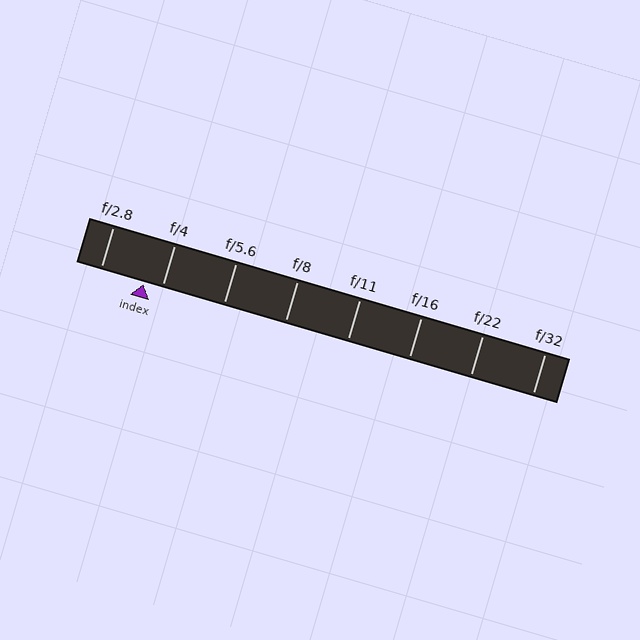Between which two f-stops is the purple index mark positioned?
The index mark is between f/2.8 and f/4.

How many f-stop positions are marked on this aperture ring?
There are 8 f-stop positions marked.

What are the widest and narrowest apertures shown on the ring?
The widest aperture shown is f/2.8 and the narrowest is f/32.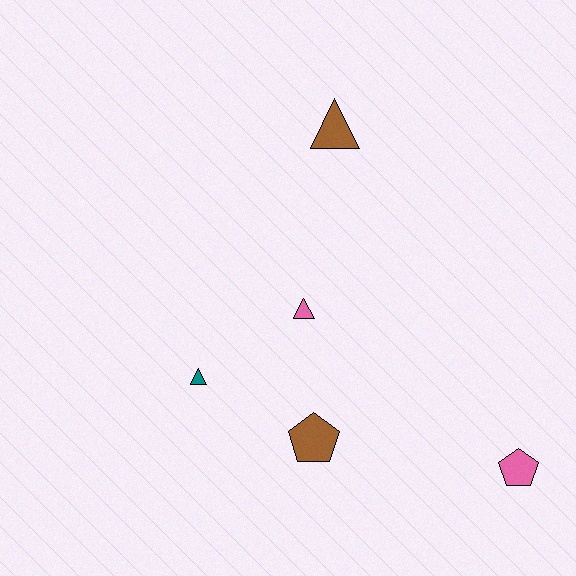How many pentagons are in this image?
There are 2 pentagons.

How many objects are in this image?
There are 5 objects.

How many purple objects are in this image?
There are no purple objects.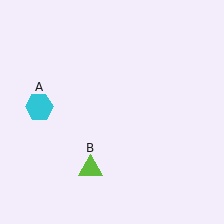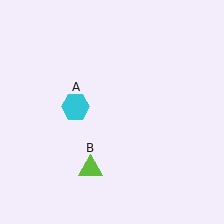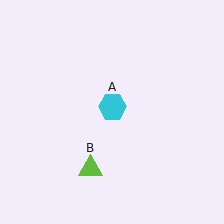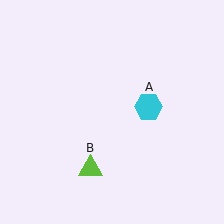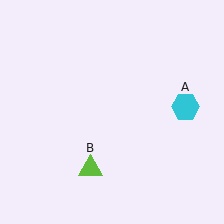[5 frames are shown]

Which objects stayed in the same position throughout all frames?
Lime triangle (object B) remained stationary.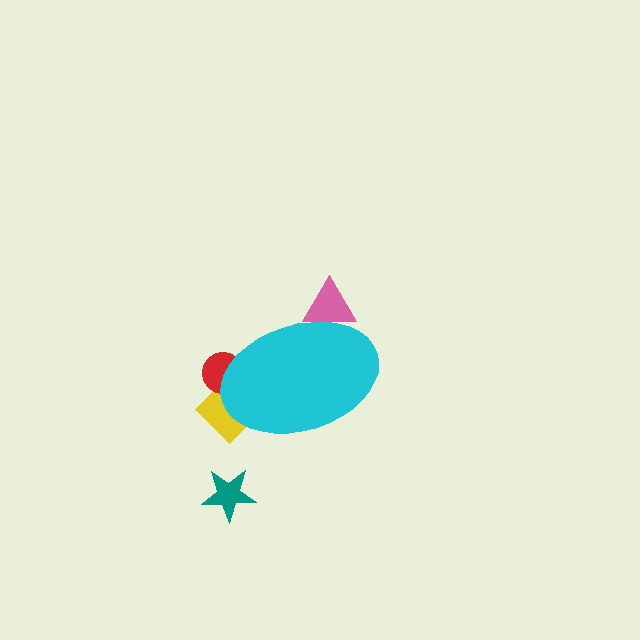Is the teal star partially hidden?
No, the teal star is fully visible.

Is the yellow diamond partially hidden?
Yes, the yellow diamond is partially hidden behind the cyan ellipse.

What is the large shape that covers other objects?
A cyan ellipse.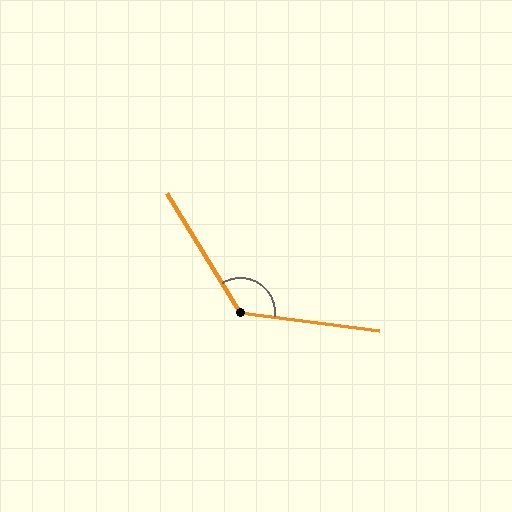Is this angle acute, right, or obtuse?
It is obtuse.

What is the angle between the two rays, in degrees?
Approximately 129 degrees.